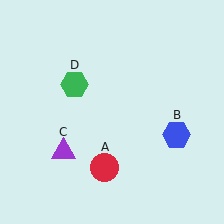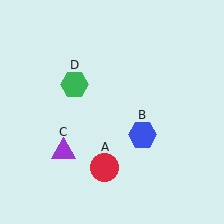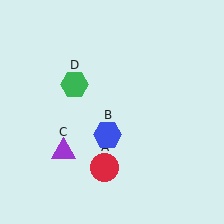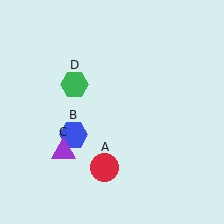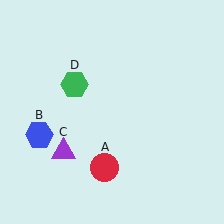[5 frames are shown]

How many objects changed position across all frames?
1 object changed position: blue hexagon (object B).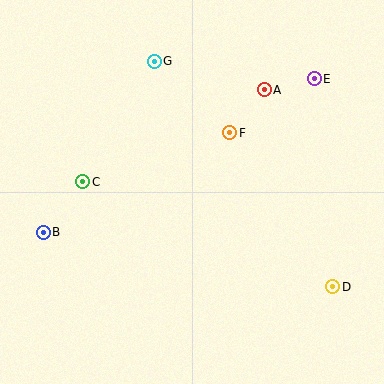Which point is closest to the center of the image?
Point F at (229, 133) is closest to the center.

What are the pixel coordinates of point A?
Point A is at (264, 90).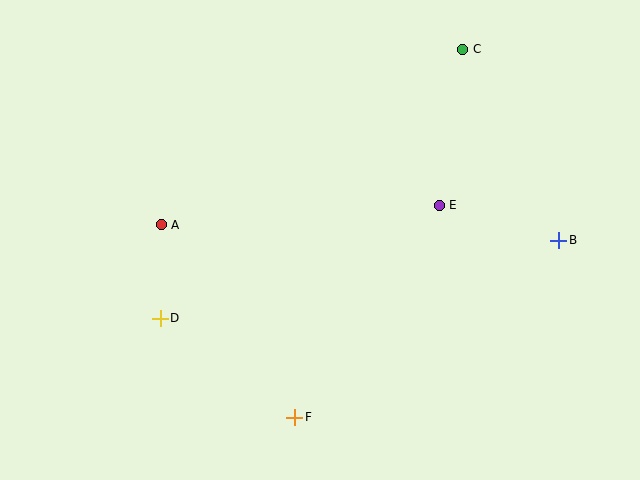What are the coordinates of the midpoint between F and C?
The midpoint between F and C is at (379, 233).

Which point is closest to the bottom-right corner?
Point B is closest to the bottom-right corner.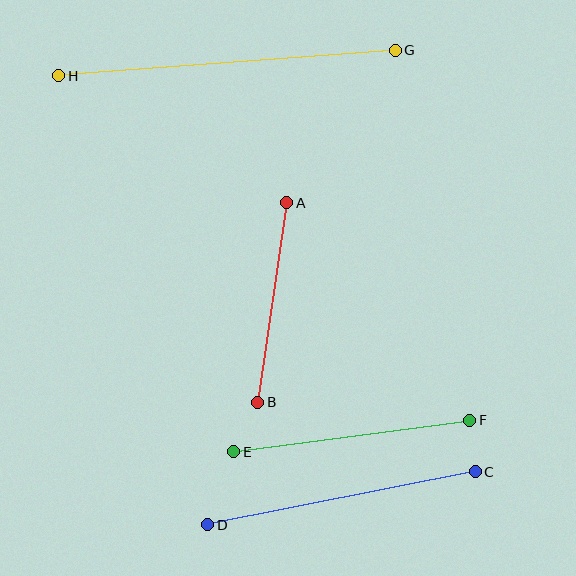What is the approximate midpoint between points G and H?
The midpoint is at approximately (227, 63) pixels.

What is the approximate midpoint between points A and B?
The midpoint is at approximately (272, 303) pixels.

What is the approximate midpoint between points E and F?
The midpoint is at approximately (352, 436) pixels.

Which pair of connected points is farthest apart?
Points G and H are farthest apart.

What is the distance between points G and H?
The distance is approximately 337 pixels.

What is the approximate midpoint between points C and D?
The midpoint is at approximately (341, 498) pixels.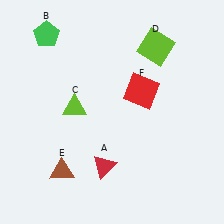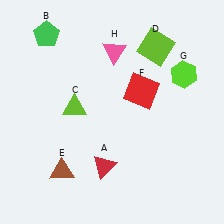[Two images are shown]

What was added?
A lime hexagon (G), a pink triangle (H) were added in Image 2.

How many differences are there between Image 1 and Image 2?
There are 2 differences between the two images.